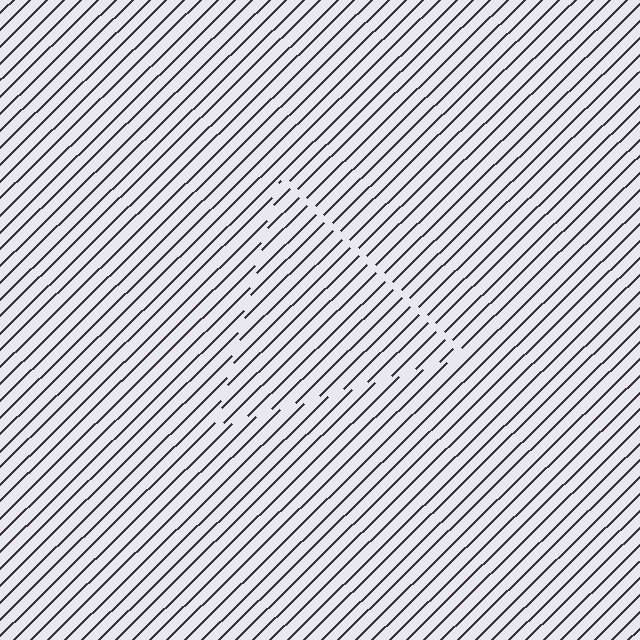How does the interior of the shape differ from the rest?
The interior of the shape contains the same grating, shifted by half a period — the contour is defined by the phase discontinuity where line-ends from the inner and outer gratings abut.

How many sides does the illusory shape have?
3 sides — the line-ends trace a triangle.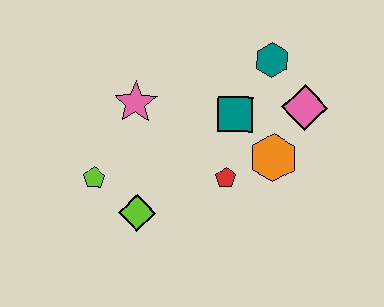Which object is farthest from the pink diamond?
The lime pentagon is farthest from the pink diamond.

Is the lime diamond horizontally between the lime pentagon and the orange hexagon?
Yes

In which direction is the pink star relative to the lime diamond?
The pink star is above the lime diamond.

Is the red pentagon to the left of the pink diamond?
Yes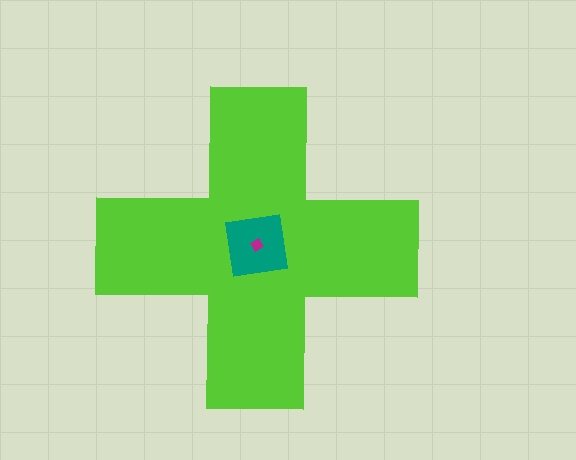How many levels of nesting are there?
3.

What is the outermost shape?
The lime cross.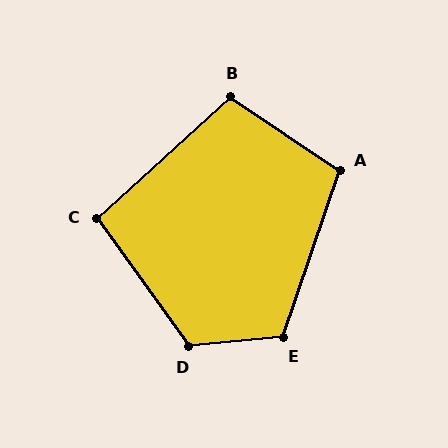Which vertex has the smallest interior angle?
C, at approximately 97 degrees.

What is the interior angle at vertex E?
Approximately 115 degrees (obtuse).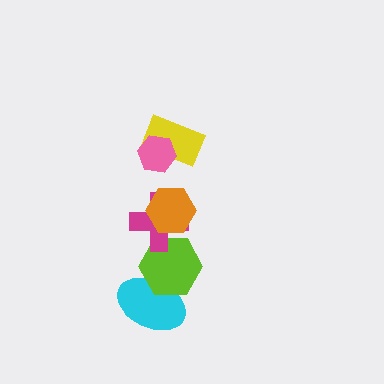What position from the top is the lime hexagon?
The lime hexagon is 5th from the top.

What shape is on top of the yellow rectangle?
The pink hexagon is on top of the yellow rectangle.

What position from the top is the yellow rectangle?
The yellow rectangle is 2nd from the top.